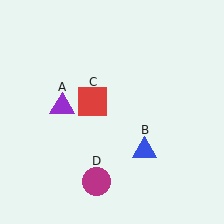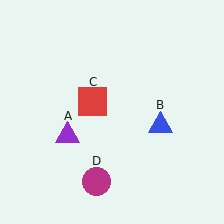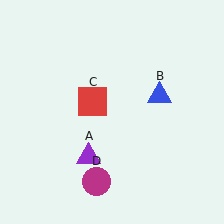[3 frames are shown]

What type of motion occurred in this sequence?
The purple triangle (object A), blue triangle (object B) rotated counterclockwise around the center of the scene.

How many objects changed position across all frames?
2 objects changed position: purple triangle (object A), blue triangle (object B).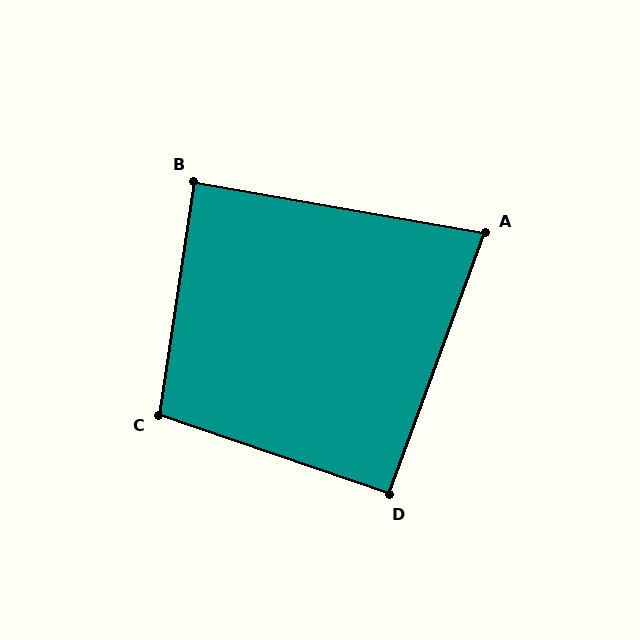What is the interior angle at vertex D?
Approximately 91 degrees (approximately right).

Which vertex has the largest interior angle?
C, at approximately 100 degrees.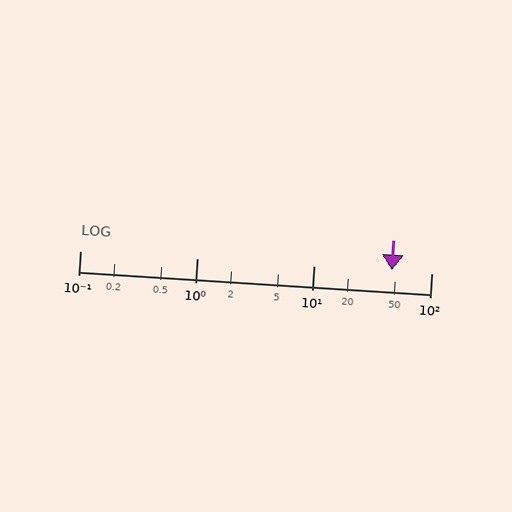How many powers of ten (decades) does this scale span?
The scale spans 3 decades, from 0.1 to 100.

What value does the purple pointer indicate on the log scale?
The pointer indicates approximately 46.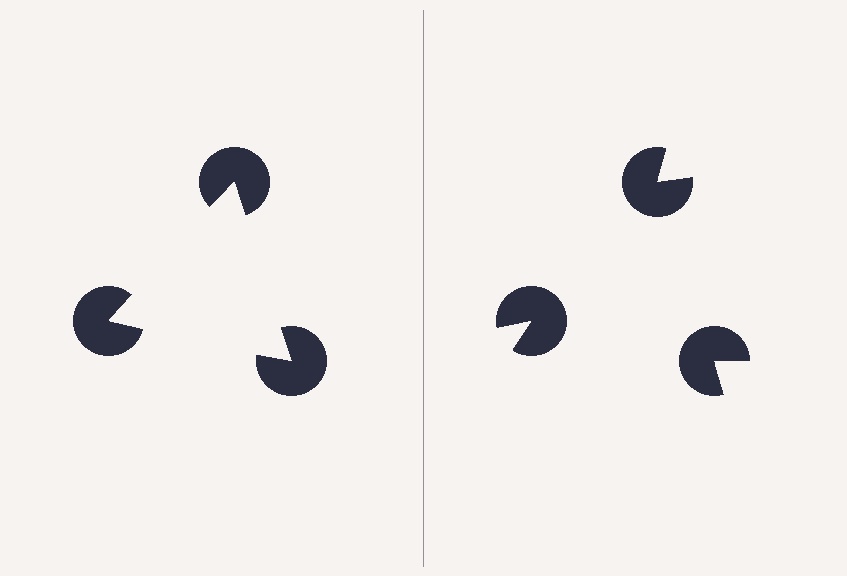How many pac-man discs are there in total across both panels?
6 — 3 on each side.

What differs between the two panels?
The pac-man discs are positioned identically on both sides; only the wedge orientations differ. On the left they align to a triangle; on the right they are misaligned.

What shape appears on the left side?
An illusory triangle.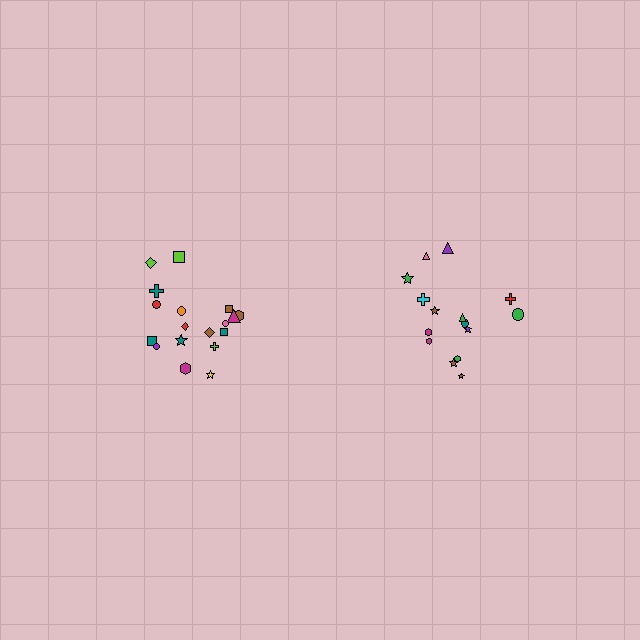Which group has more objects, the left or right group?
The left group.